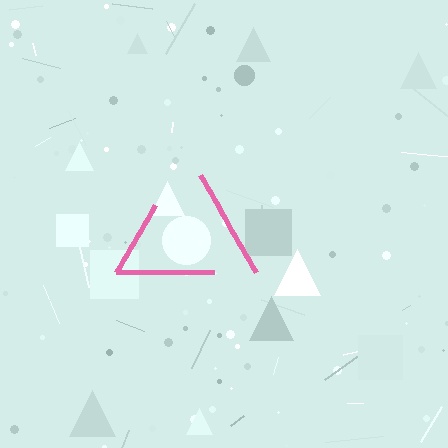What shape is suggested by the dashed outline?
The dashed outline suggests a triangle.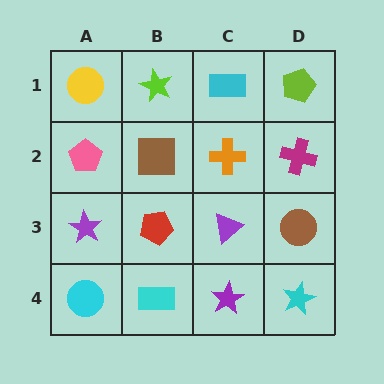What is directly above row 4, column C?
A purple triangle.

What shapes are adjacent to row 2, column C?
A cyan rectangle (row 1, column C), a purple triangle (row 3, column C), a brown square (row 2, column B), a magenta cross (row 2, column D).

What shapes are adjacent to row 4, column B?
A red pentagon (row 3, column B), a cyan circle (row 4, column A), a purple star (row 4, column C).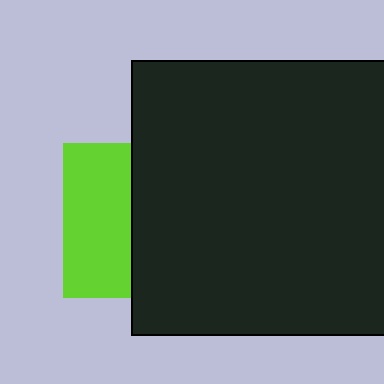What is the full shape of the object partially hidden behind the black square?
The partially hidden object is a lime square.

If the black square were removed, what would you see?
You would see the complete lime square.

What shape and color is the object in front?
The object in front is a black square.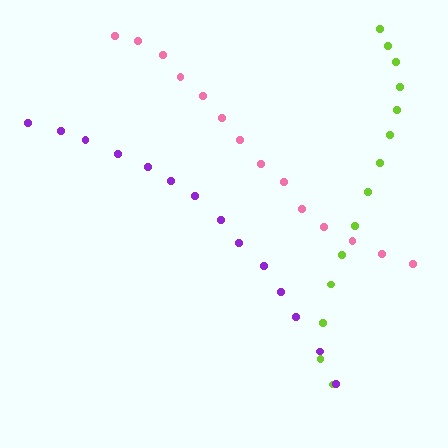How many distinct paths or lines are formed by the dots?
There are 3 distinct paths.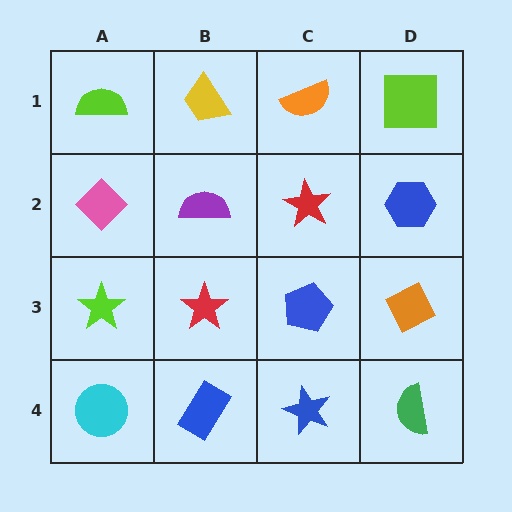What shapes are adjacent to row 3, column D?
A blue hexagon (row 2, column D), a green semicircle (row 4, column D), a blue pentagon (row 3, column C).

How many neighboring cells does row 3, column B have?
4.